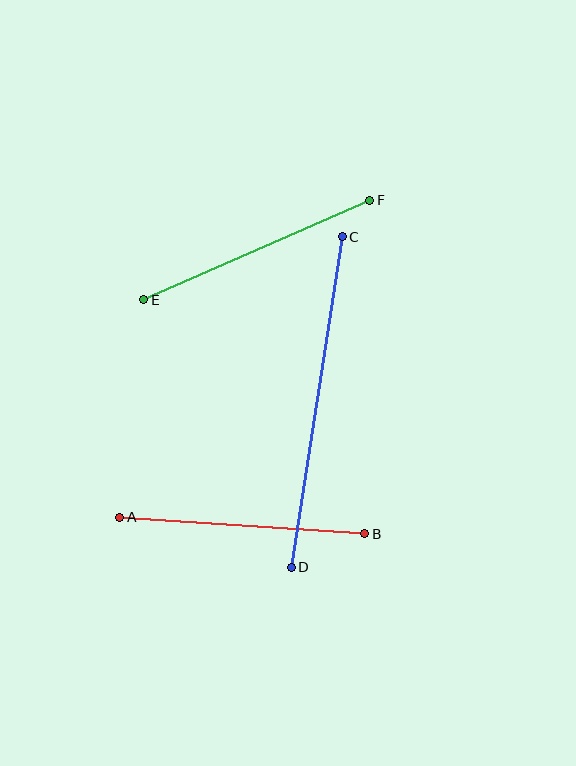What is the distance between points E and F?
The distance is approximately 247 pixels.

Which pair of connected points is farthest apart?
Points C and D are farthest apart.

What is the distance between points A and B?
The distance is approximately 246 pixels.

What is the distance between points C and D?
The distance is approximately 335 pixels.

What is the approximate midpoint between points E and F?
The midpoint is at approximately (257, 250) pixels.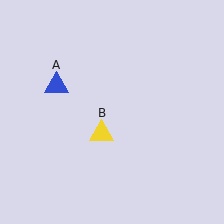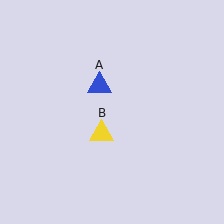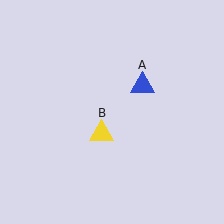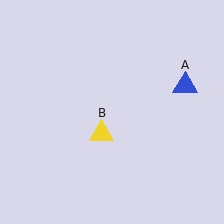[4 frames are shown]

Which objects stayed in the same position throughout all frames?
Yellow triangle (object B) remained stationary.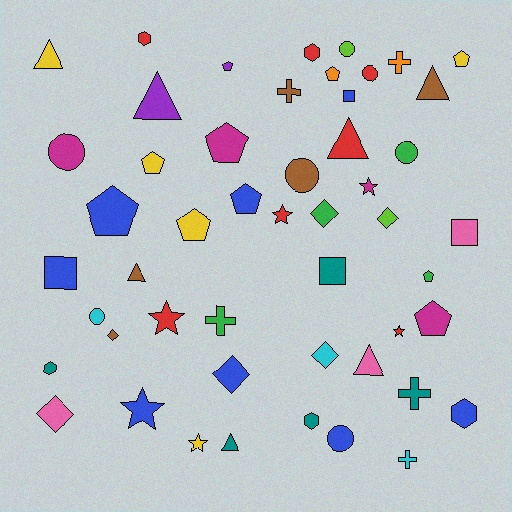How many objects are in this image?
There are 50 objects.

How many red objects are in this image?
There are 7 red objects.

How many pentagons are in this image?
There are 10 pentagons.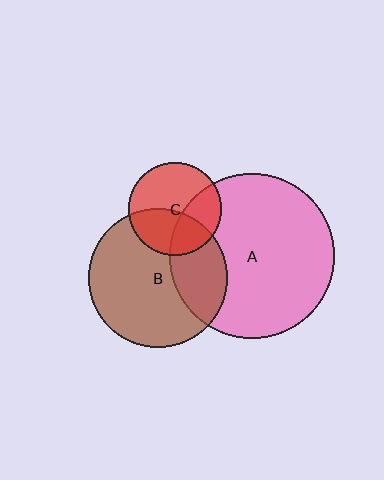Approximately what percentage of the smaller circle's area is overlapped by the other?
Approximately 30%.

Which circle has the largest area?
Circle A (pink).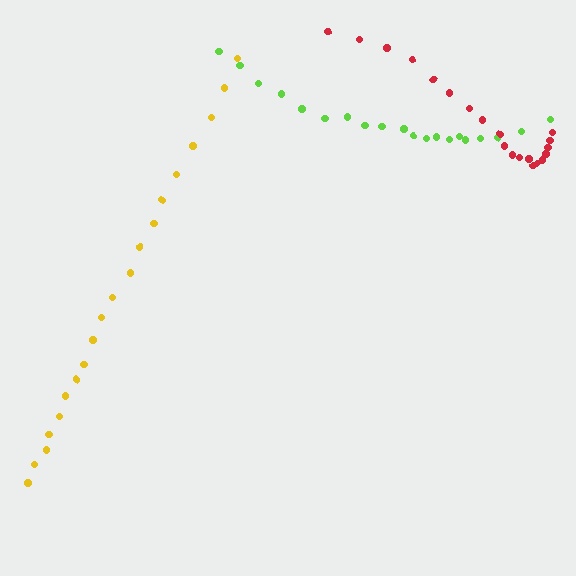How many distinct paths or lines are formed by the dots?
There are 3 distinct paths.